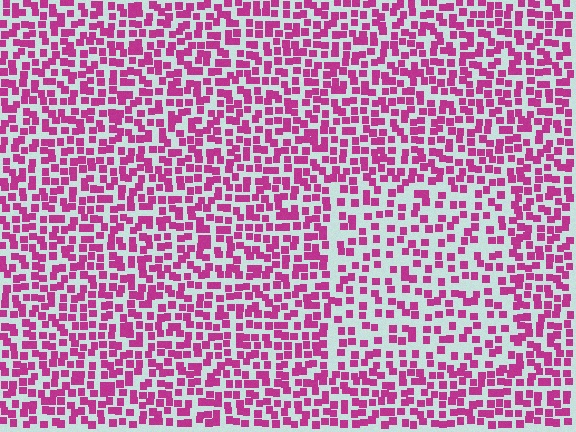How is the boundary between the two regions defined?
The boundary is defined by a change in element density (approximately 1.6x ratio). All elements are the same color, size, and shape.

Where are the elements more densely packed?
The elements are more densely packed outside the rectangle boundary.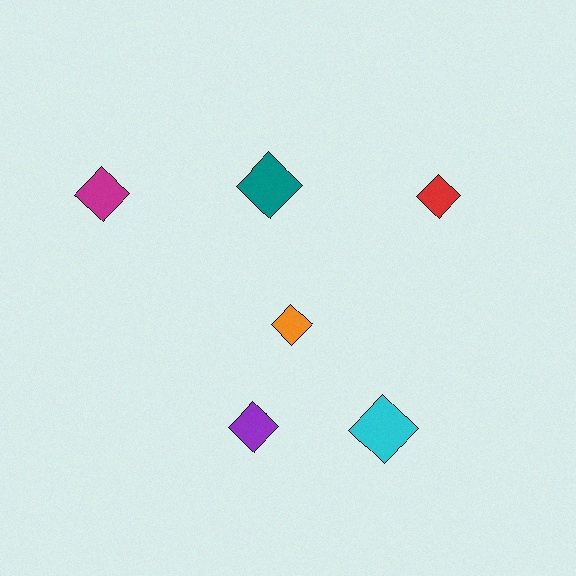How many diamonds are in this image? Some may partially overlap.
There are 6 diamonds.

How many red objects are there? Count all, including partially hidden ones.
There is 1 red object.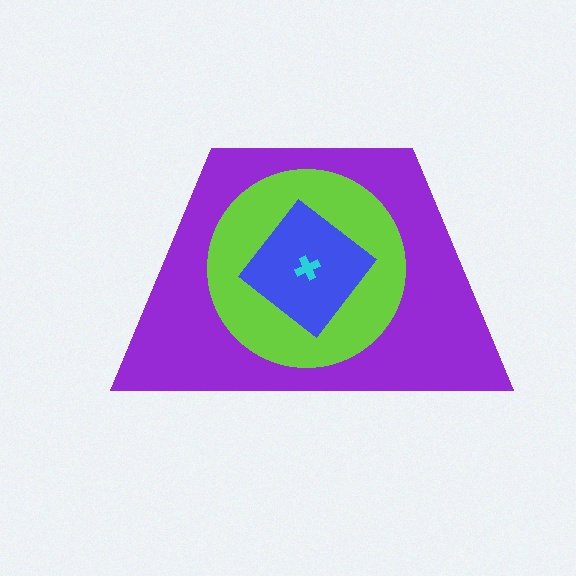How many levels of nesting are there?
4.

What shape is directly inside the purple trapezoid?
The lime circle.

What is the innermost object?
The cyan cross.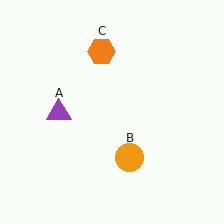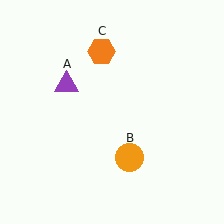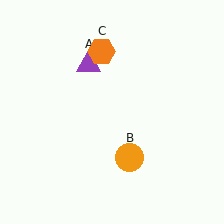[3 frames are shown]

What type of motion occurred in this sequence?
The purple triangle (object A) rotated clockwise around the center of the scene.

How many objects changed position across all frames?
1 object changed position: purple triangle (object A).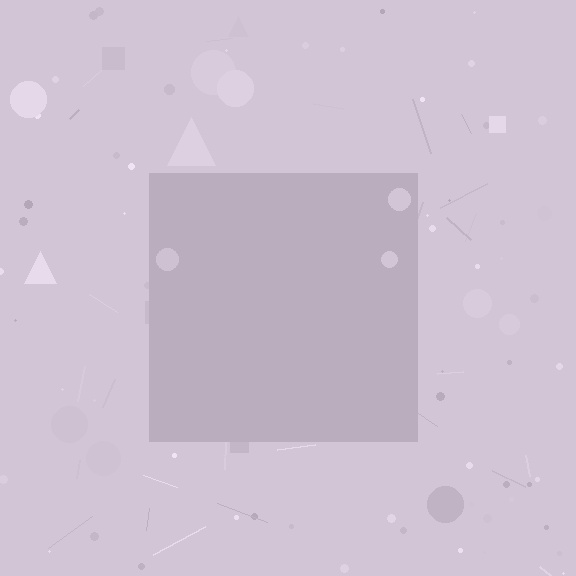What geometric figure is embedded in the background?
A square is embedded in the background.